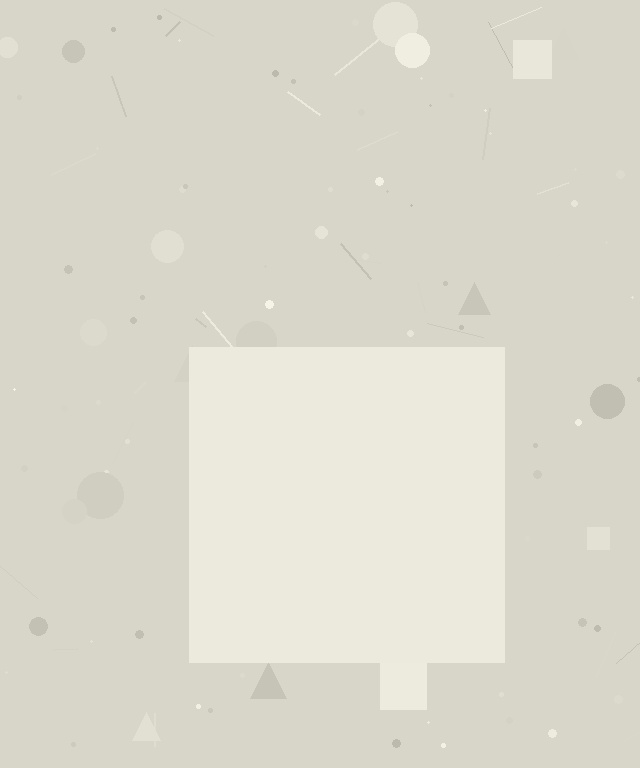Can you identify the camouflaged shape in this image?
The camouflaged shape is a square.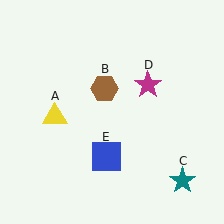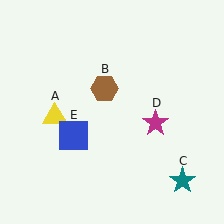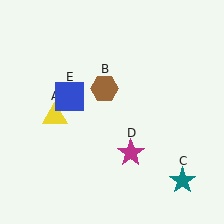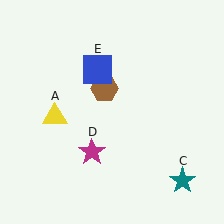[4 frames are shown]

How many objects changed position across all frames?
2 objects changed position: magenta star (object D), blue square (object E).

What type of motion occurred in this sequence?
The magenta star (object D), blue square (object E) rotated clockwise around the center of the scene.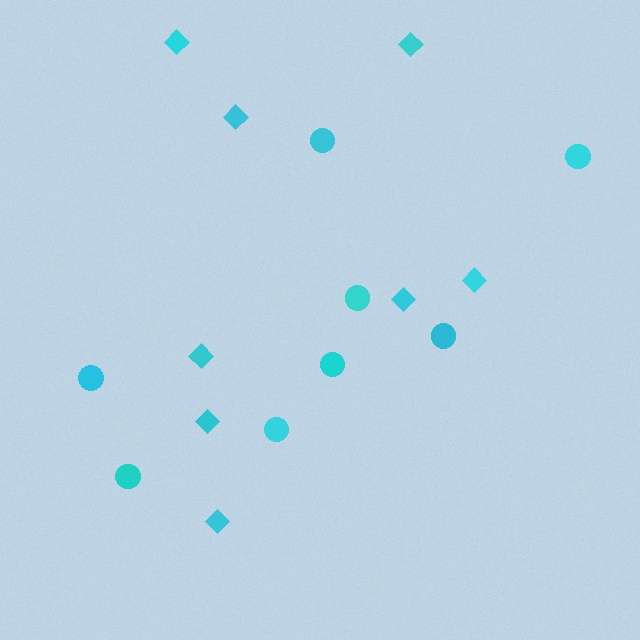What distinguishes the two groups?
There are 2 groups: one group of circles (8) and one group of diamonds (8).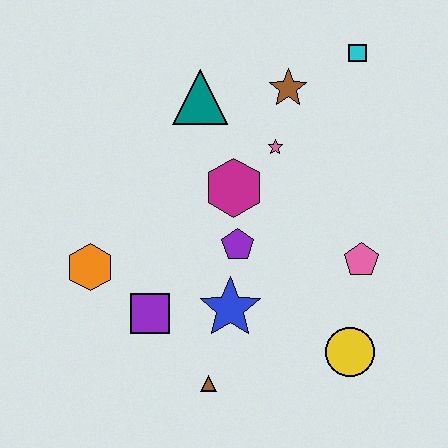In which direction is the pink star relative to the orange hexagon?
The pink star is to the right of the orange hexagon.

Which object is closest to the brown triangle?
The blue star is closest to the brown triangle.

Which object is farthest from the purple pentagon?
The cyan square is farthest from the purple pentagon.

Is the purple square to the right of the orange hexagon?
Yes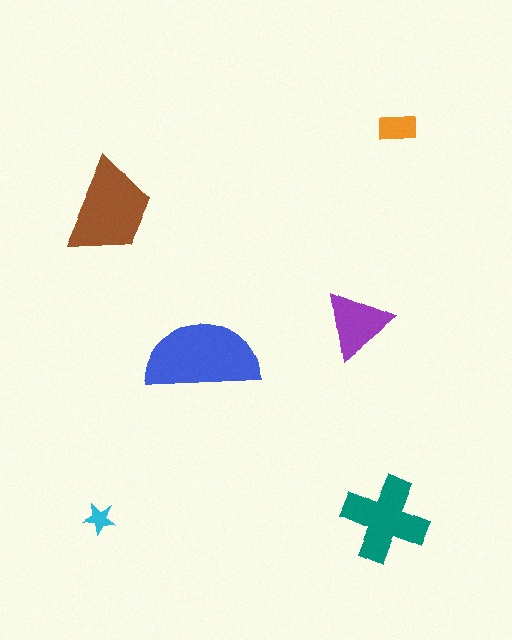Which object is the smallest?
The cyan star.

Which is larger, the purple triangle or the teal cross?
The teal cross.